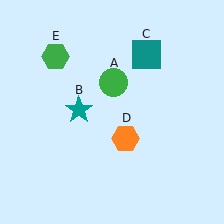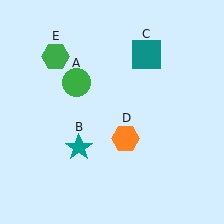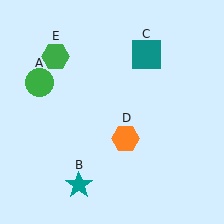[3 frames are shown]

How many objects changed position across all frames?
2 objects changed position: green circle (object A), teal star (object B).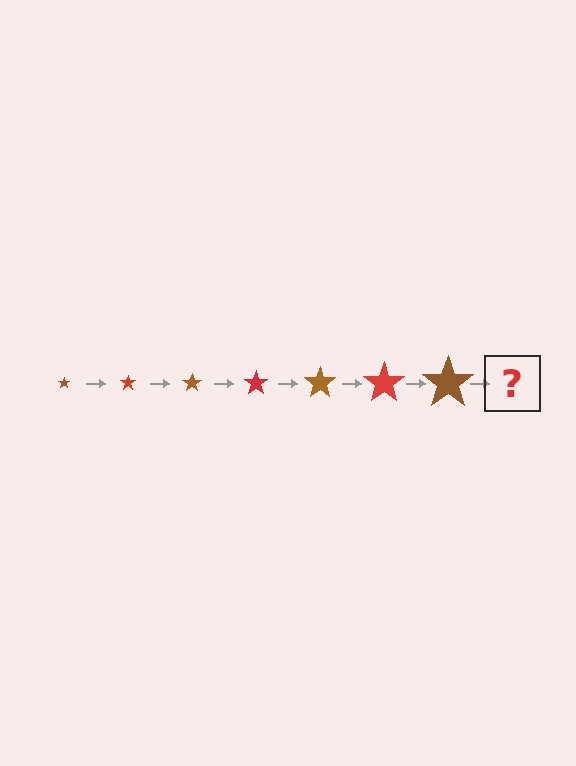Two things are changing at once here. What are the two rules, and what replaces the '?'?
The two rules are that the star grows larger each step and the color cycles through brown and red. The '?' should be a red star, larger than the previous one.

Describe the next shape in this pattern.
It should be a red star, larger than the previous one.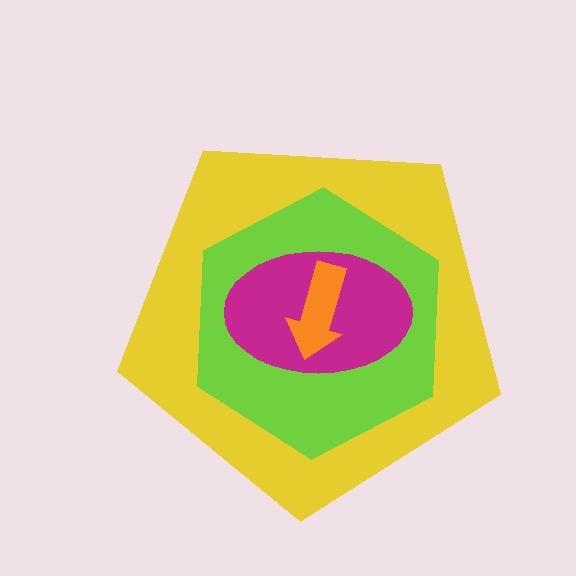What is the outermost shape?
The yellow pentagon.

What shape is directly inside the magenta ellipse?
The orange arrow.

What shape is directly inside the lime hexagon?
The magenta ellipse.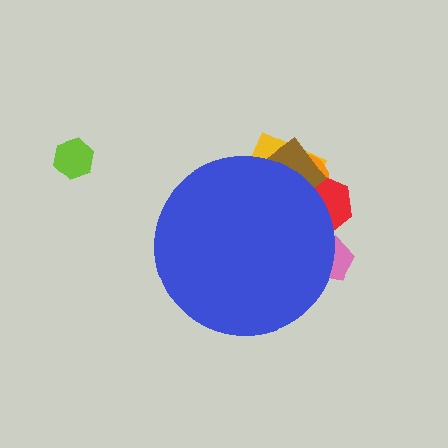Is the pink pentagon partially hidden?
Yes, the pink pentagon is partially hidden behind the blue circle.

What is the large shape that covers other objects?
A blue circle.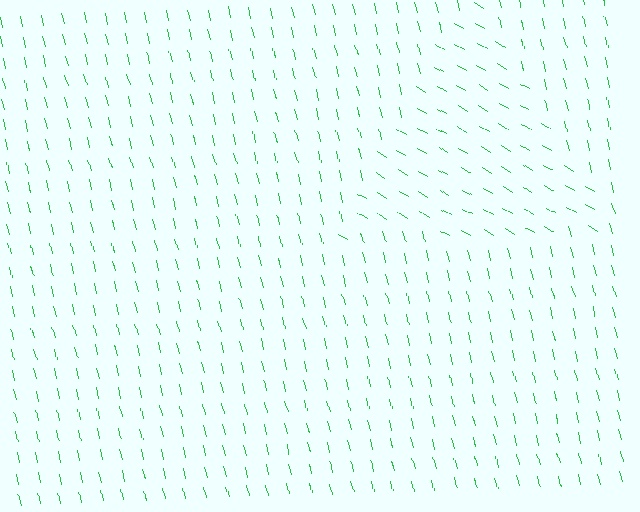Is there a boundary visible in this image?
Yes, there is a texture boundary formed by a change in line orientation.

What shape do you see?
I see a triangle.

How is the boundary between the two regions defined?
The boundary is defined purely by a change in line orientation (approximately 45 degrees difference). All lines are the same color and thickness.